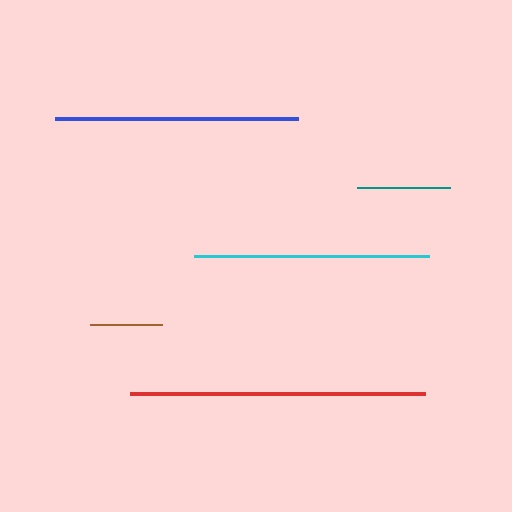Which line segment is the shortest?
The brown line is the shortest at approximately 72 pixels.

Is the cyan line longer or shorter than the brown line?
The cyan line is longer than the brown line.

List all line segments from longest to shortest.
From longest to shortest: red, blue, cyan, teal, brown.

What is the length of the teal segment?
The teal segment is approximately 93 pixels long.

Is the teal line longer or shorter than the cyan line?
The cyan line is longer than the teal line.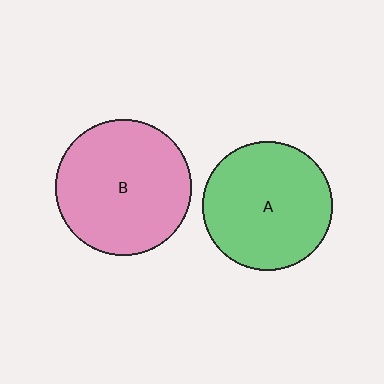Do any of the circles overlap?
No, none of the circles overlap.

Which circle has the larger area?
Circle B (pink).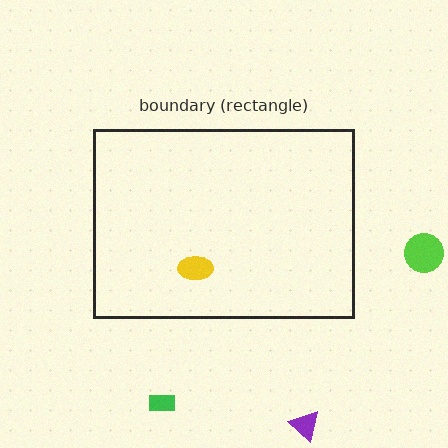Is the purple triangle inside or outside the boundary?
Outside.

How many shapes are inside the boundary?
1 inside, 3 outside.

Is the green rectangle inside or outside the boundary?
Outside.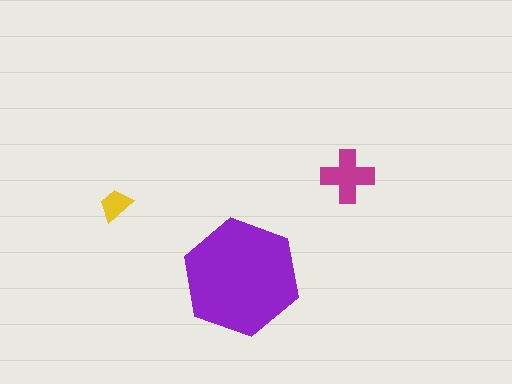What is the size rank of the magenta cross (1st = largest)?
2nd.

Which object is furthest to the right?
The magenta cross is rightmost.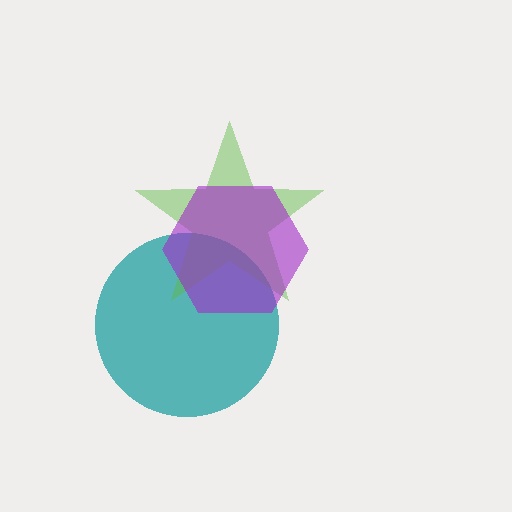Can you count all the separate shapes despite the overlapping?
Yes, there are 3 separate shapes.